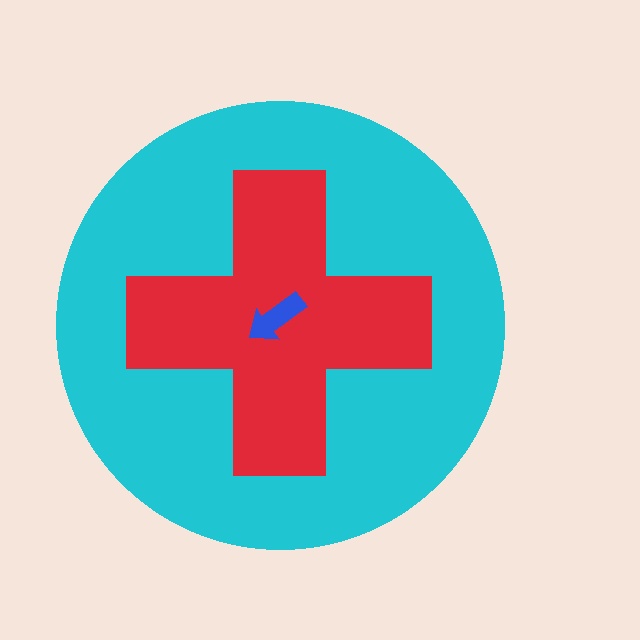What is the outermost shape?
The cyan circle.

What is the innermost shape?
The blue arrow.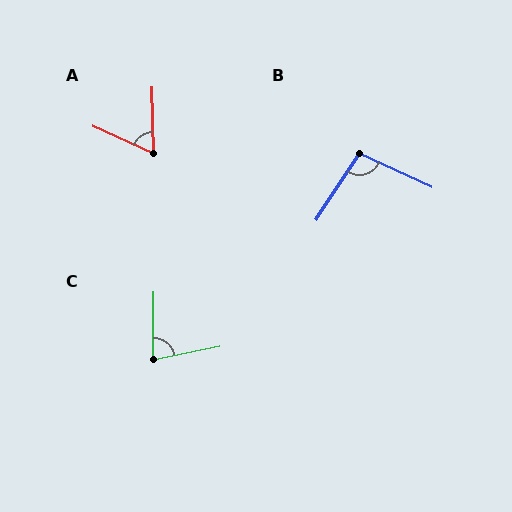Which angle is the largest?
B, at approximately 99 degrees.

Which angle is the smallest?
A, at approximately 64 degrees.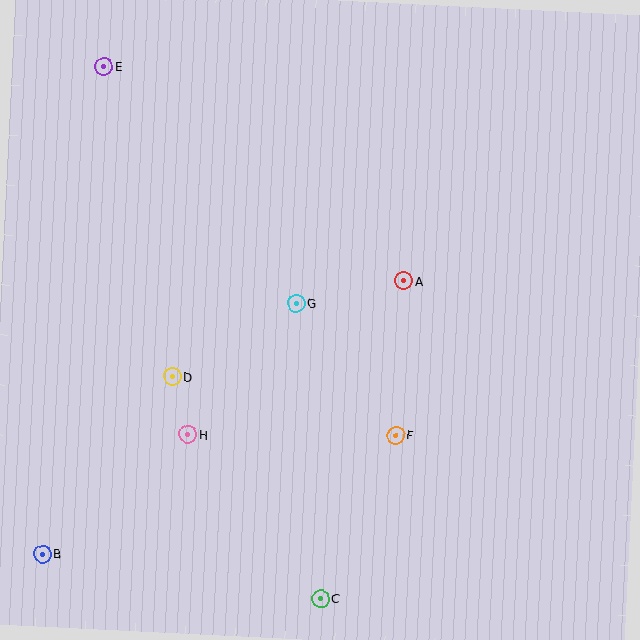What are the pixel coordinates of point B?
Point B is at (43, 554).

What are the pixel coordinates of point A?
Point A is at (404, 281).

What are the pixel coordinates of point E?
Point E is at (104, 66).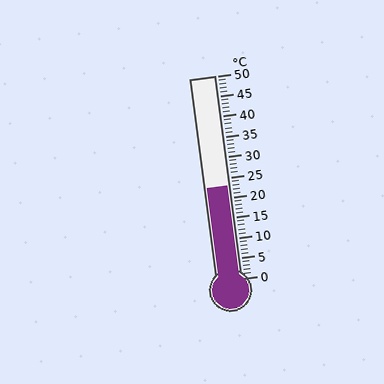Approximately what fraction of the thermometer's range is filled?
The thermometer is filled to approximately 45% of its range.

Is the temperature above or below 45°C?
The temperature is below 45°C.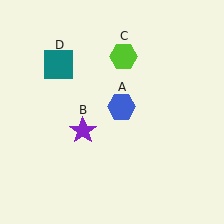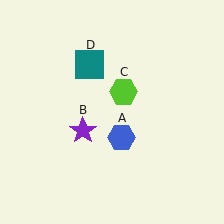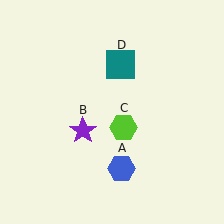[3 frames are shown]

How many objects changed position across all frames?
3 objects changed position: blue hexagon (object A), lime hexagon (object C), teal square (object D).